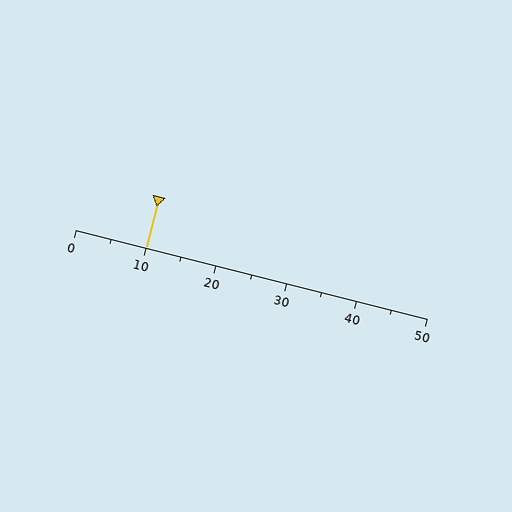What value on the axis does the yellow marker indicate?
The marker indicates approximately 10.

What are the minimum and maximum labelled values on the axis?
The axis runs from 0 to 50.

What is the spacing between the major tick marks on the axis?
The major ticks are spaced 10 apart.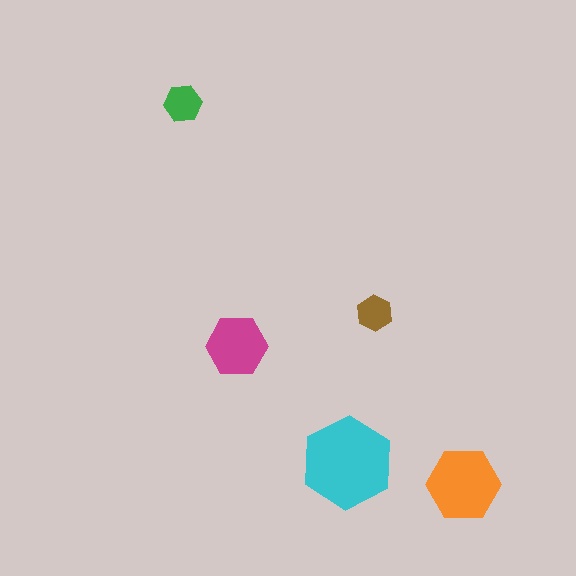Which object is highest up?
The green hexagon is topmost.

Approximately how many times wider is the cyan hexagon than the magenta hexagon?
About 1.5 times wider.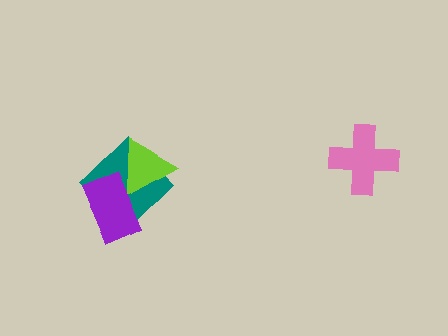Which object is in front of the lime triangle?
The purple rectangle is in front of the lime triangle.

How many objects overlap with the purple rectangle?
2 objects overlap with the purple rectangle.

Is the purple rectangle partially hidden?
No, no other shape covers it.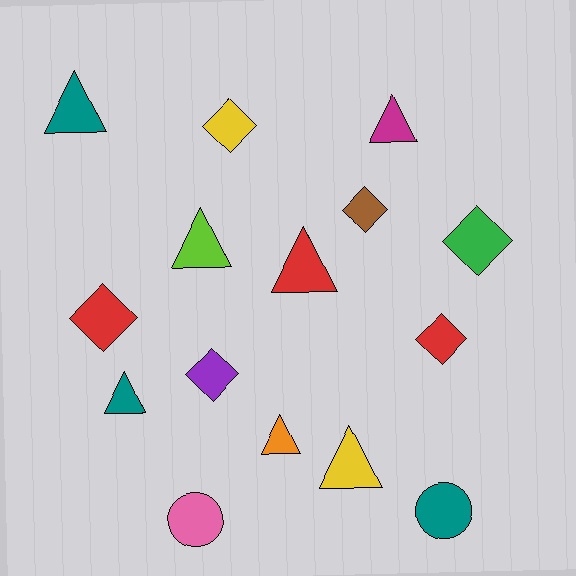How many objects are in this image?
There are 15 objects.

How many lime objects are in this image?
There is 1 lime object.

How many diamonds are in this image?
There are 6 diamonds.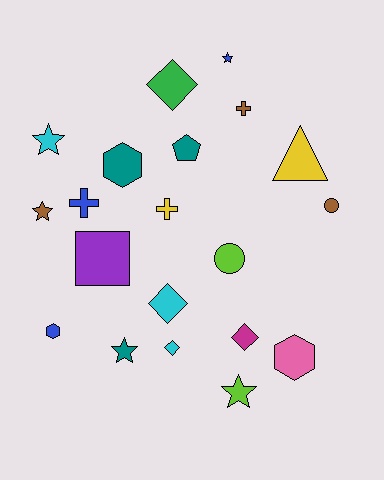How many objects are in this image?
There are 20 objects.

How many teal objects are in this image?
There are 3 teal objects.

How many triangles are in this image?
There is 1 triangle.